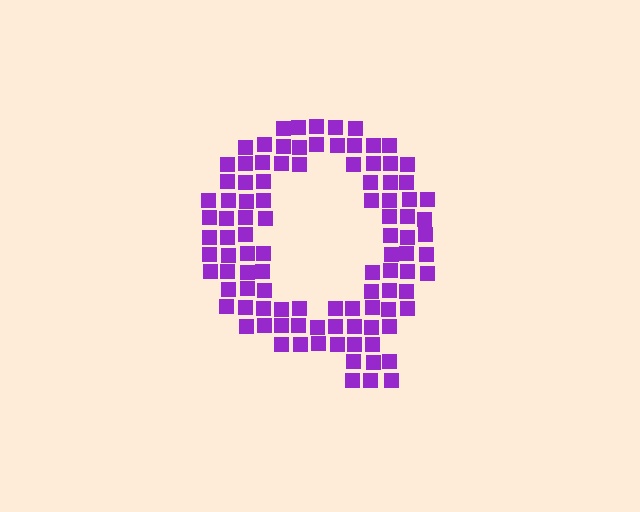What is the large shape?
The large shape is the letter Q.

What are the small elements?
The small elements are squares.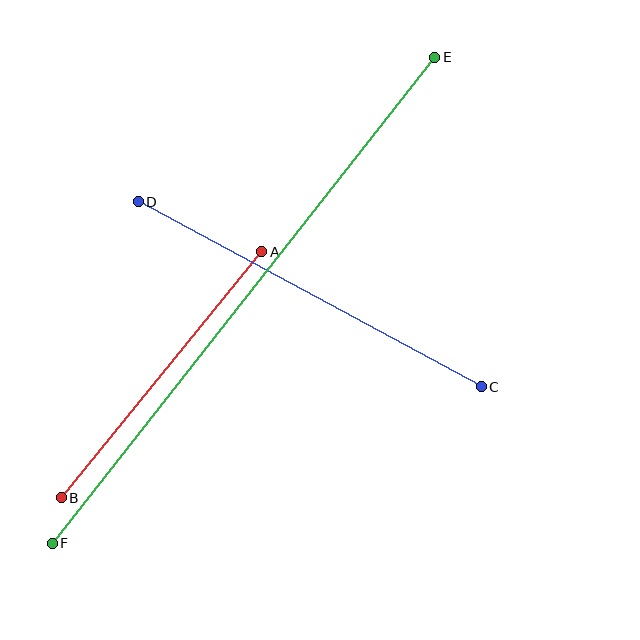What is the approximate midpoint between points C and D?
The midpoint is at approximately (310, 294) pixels.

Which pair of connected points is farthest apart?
Points E and F are farthest apart.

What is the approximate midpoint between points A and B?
The midpoint is at approximately (161, 375) pixels.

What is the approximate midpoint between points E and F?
The midpoint is at approximately (243, 300) pixels.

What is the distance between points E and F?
The distance is approximately 619 pixels.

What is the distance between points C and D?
The distance is approximately 390 pixels.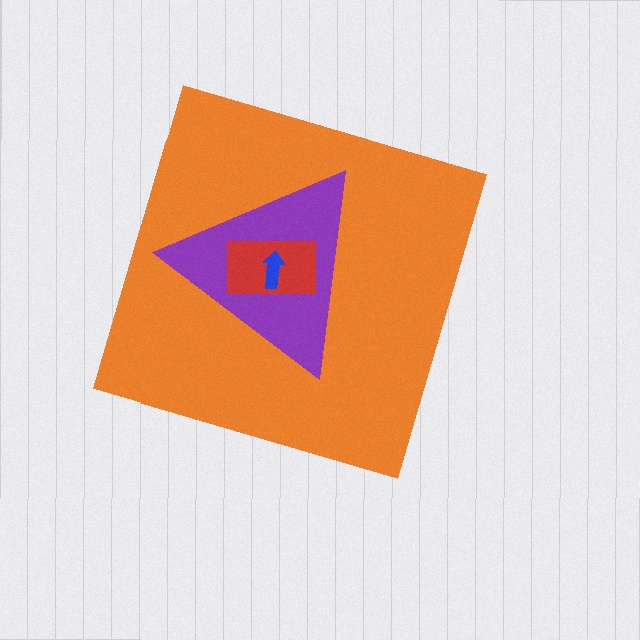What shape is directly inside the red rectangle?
The blue arrow.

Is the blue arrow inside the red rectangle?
Yes.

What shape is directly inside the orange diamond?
The purple triangle.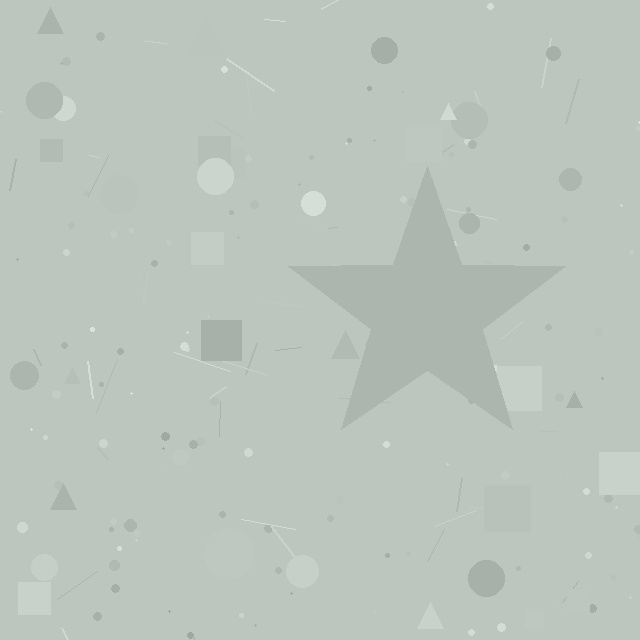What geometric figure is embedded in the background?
A star is embedded in the background.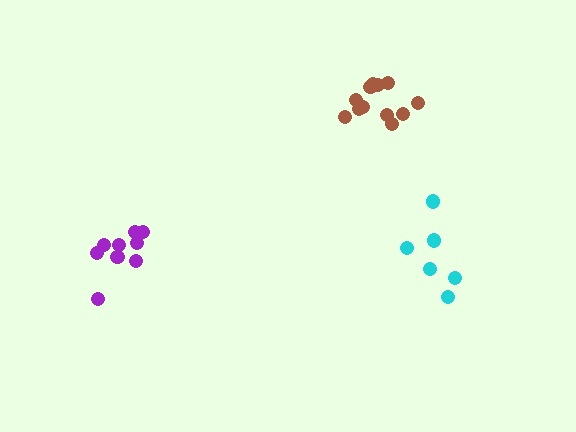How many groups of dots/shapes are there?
There are 3 groups.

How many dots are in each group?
Group 1: 12 dots, Group 2: 6 dots, Group 3: 9 dots (27 total).